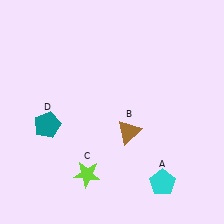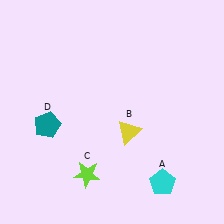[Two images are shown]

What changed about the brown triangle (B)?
In Image 1, B is brown. In Image 2, it changed to yellow.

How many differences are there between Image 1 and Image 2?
There is 1 difference between the two images.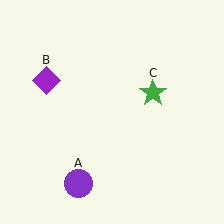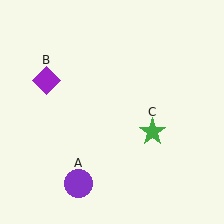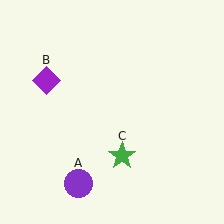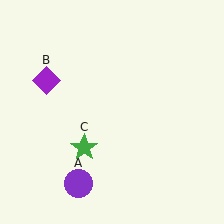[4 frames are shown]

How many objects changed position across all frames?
1 object changed position: green star (object C).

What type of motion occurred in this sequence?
The green star (object C) rotated clockwise around the center of the scene.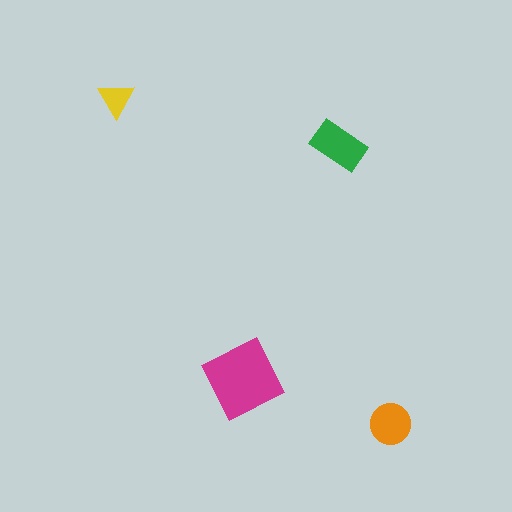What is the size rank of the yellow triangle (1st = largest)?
4th.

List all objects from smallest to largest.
The yellow triangle, the orange circle, the green rectangle, the magenta square.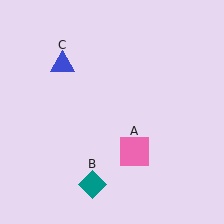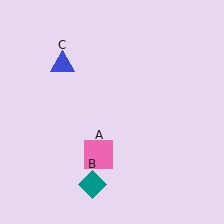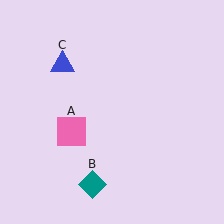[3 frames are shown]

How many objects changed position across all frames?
1 object changed position: pink square (object A).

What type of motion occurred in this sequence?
The pink square (object A) rotated clockwise around the center of the scene.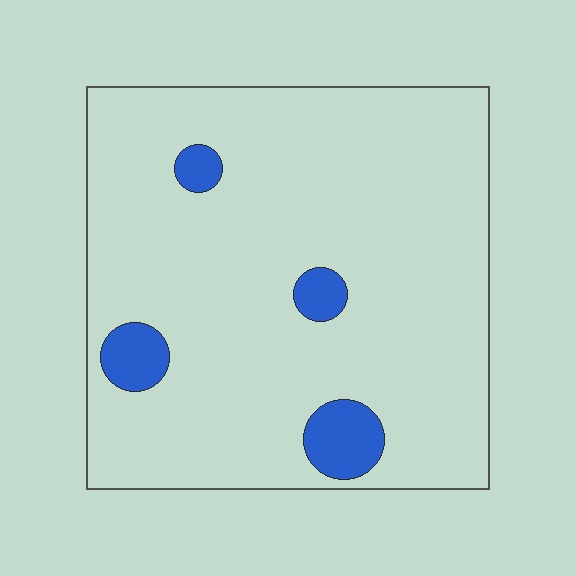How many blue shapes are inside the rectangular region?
4.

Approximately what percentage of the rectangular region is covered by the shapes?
Approximately 10%.